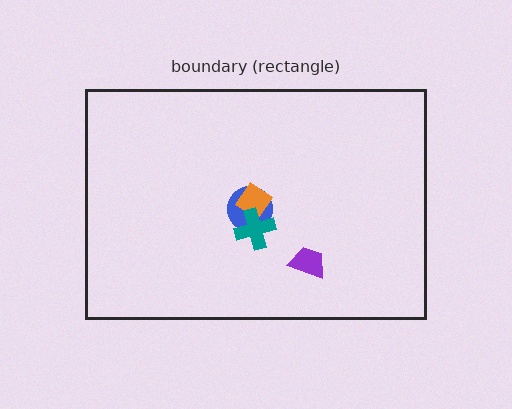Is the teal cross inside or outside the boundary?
Inside.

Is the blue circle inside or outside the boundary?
Inside.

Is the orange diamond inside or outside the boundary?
Inside.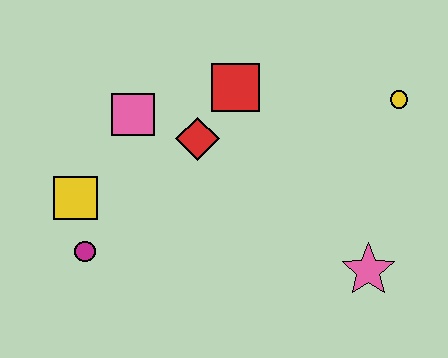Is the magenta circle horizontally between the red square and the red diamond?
No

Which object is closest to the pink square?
The red diamond is closest to the pink square.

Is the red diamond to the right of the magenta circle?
Yes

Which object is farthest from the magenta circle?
The yellow circle is farthest from the magenta circle.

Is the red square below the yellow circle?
No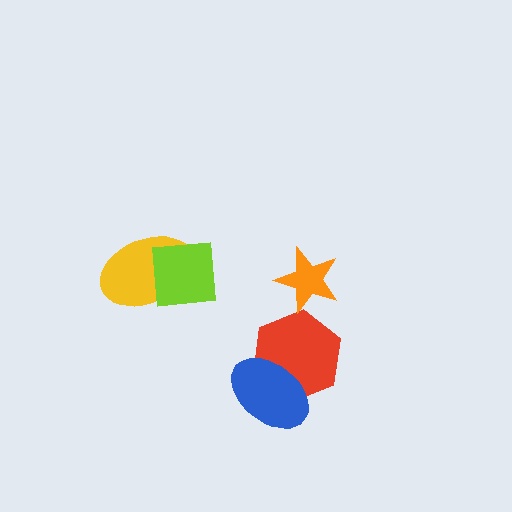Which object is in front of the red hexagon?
The blue ellipse is in front of the red hexagon.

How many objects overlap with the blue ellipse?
1 object overlaps with the blue ellipse.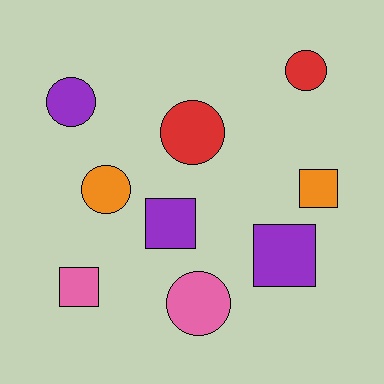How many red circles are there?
There are 2 red circles.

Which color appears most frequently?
Purple, with 3 objects.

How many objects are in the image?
There are 9 objects.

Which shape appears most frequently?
Circle, with 5 objects.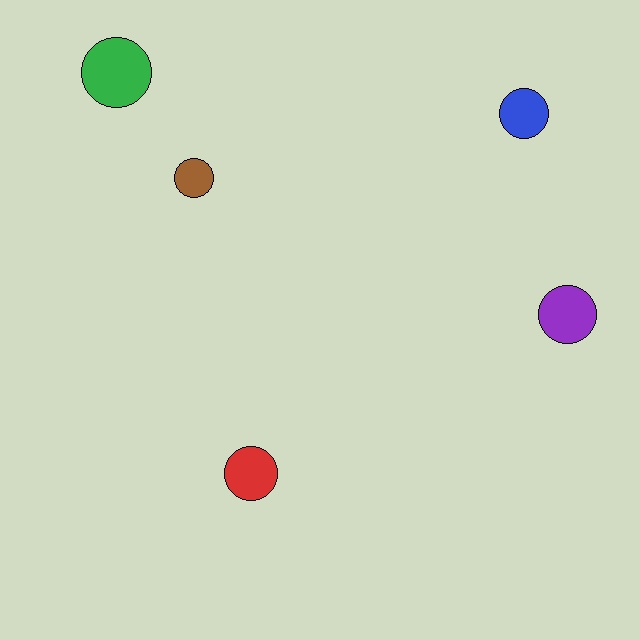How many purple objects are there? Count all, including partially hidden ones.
There is 1 purple object.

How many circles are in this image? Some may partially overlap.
There are 5 circles.